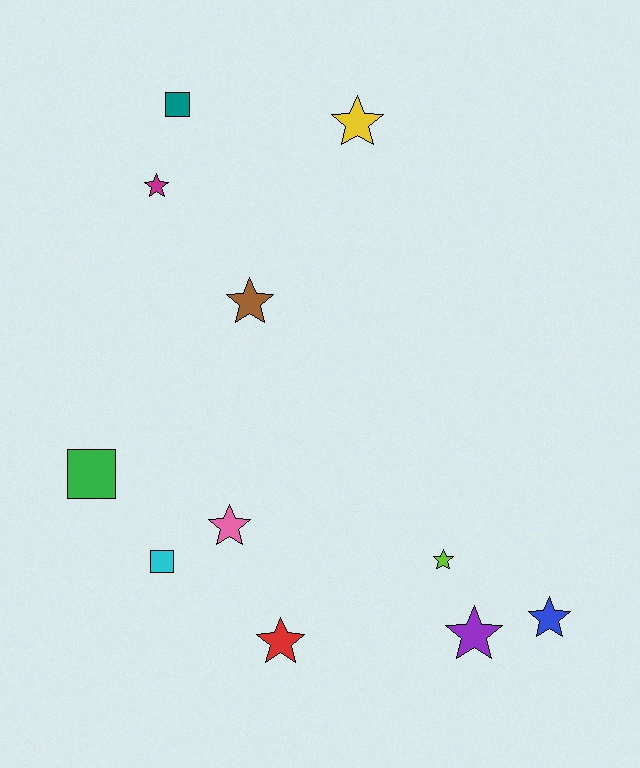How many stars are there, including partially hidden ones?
There are 8 stars.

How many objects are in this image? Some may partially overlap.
There are 11 objects.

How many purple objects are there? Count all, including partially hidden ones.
There is 1 purple object.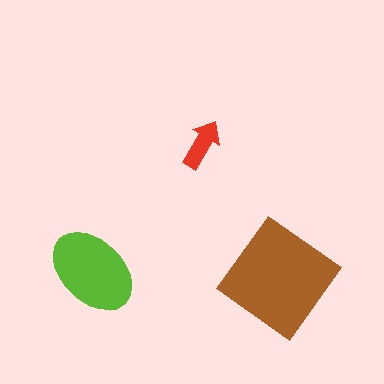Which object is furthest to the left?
The lime ellipse is leftmost.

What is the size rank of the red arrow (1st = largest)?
3rd.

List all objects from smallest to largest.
The red arrow, the lime ellipse, the brown diamond.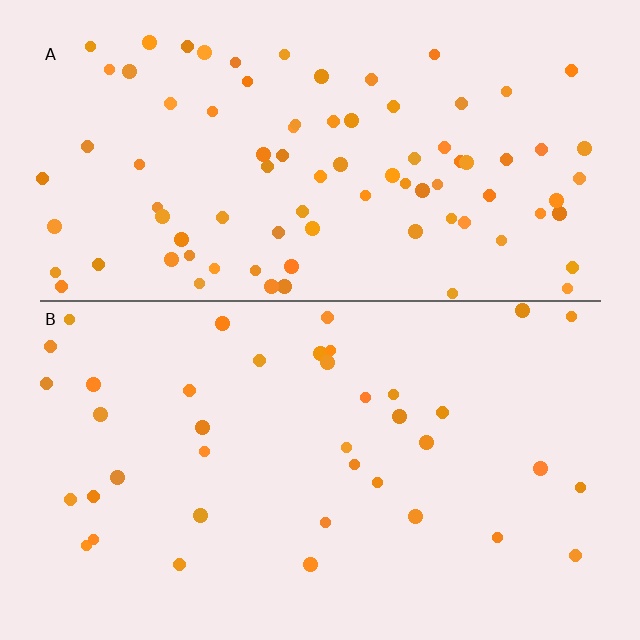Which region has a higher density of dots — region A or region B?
A (the top).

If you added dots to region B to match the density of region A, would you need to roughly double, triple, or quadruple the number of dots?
Approximately double.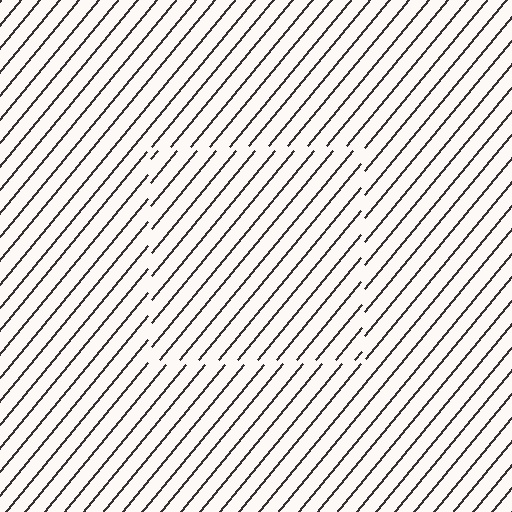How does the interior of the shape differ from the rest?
The interior of the shape contains the same grating, shifted by half a period — the contour is defined by the phase discontinuity where line-ends from the inner and outer gratings abut.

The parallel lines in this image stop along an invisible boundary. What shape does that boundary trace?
An illusory square. The interior of the shape contains the same grating, shifted by half a period — the contour is defined by the phase discontinuity where line-ends from the inner and outer gratings abut.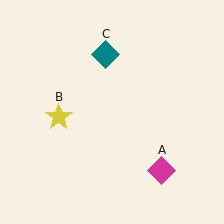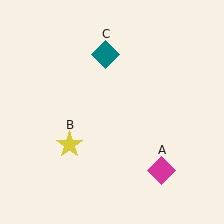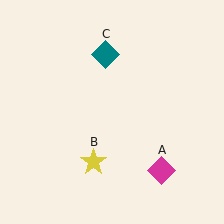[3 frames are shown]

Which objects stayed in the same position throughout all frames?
Magenta diamond (object A) and teal diamond (object C) remained stationary.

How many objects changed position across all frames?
1 object changed position: yellow star (object B).